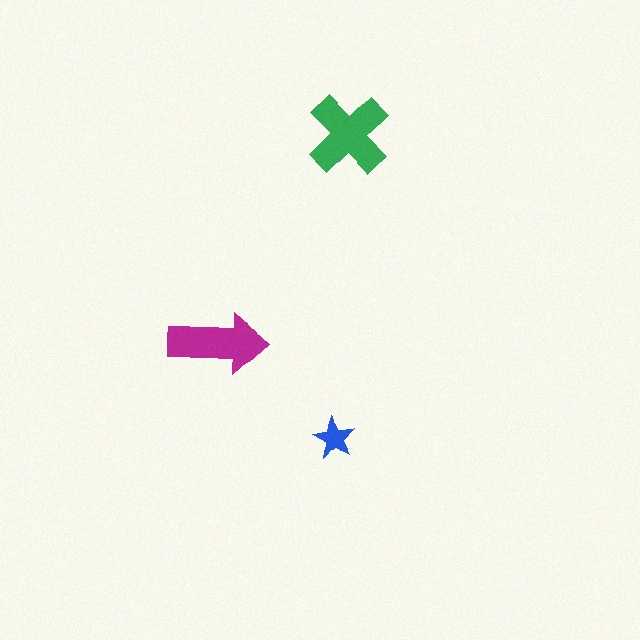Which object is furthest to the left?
The magenta arrow is leftmost.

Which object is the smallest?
The blue star.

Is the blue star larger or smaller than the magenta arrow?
Smaller.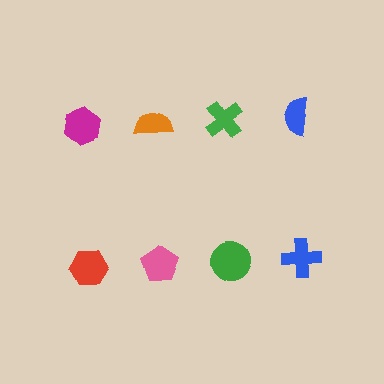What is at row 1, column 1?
A magenta hexagon.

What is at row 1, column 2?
An orange semicircle.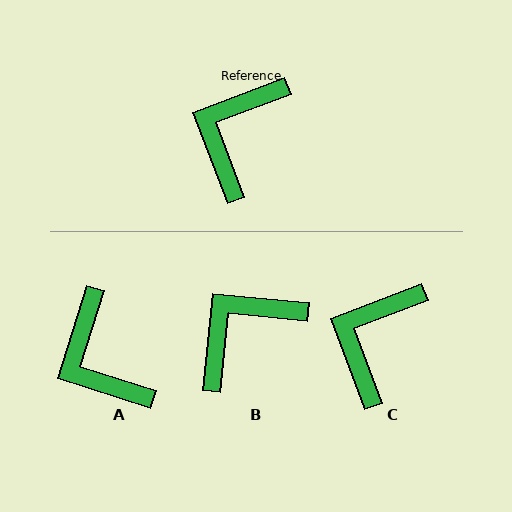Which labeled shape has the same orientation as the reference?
C.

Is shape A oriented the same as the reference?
No, it is off by about 52 degrees.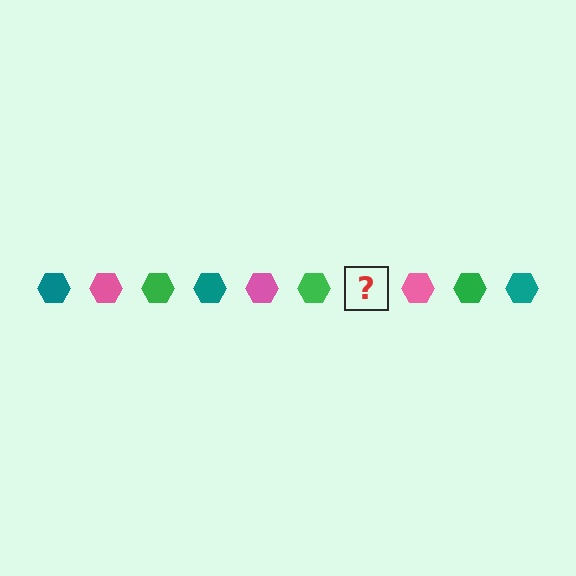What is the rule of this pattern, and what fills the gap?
The rule is that the pattern cycles through teal, pink, green hexagons. The gap should be filled with a teal hexagon.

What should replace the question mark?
The question mark should be replaced with a teal hexagon.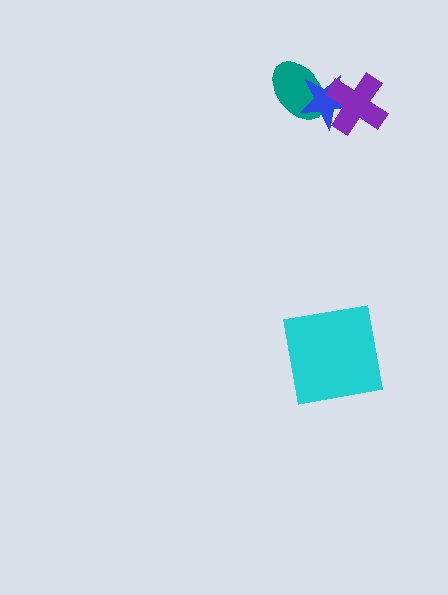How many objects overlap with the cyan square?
0 objects overlap with the cyan square.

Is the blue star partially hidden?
Yes, it is partially covered by another shape.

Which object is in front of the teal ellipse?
The blue star is in front of the teal ellipse.